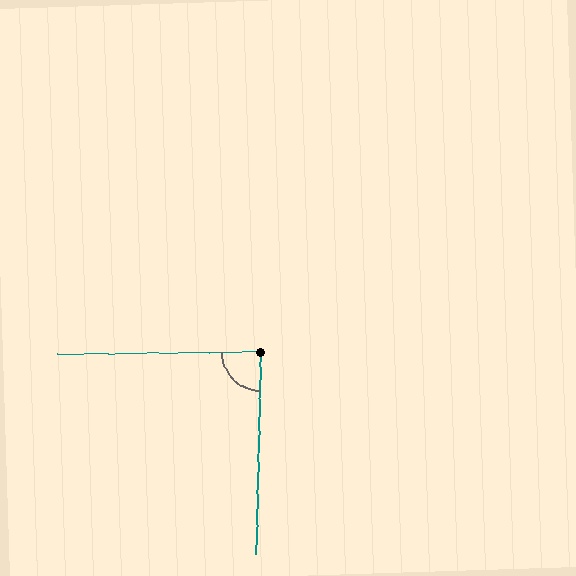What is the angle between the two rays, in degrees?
Approximately 88 degrees.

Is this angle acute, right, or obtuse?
It is approximately a right angle.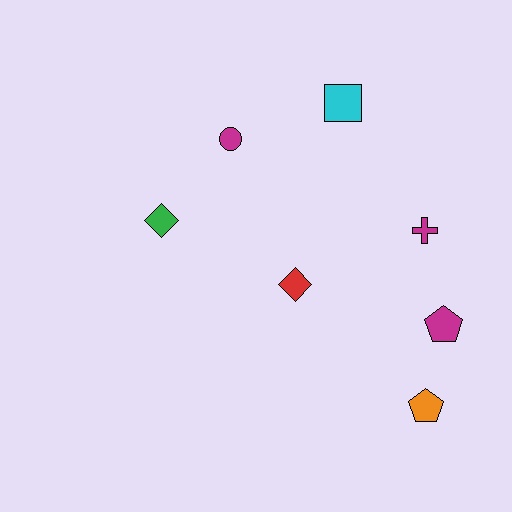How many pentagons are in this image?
There are 2 pentagons.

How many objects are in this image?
There are 7 objects.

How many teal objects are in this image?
There are no teal objects.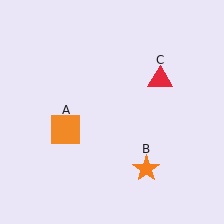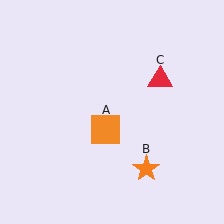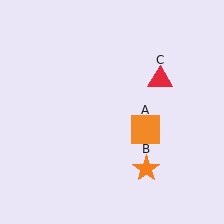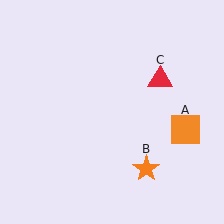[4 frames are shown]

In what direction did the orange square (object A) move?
The orange square (object A) moved right.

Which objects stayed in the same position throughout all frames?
Orange star (object B) and red triangle (object C) remained stationary.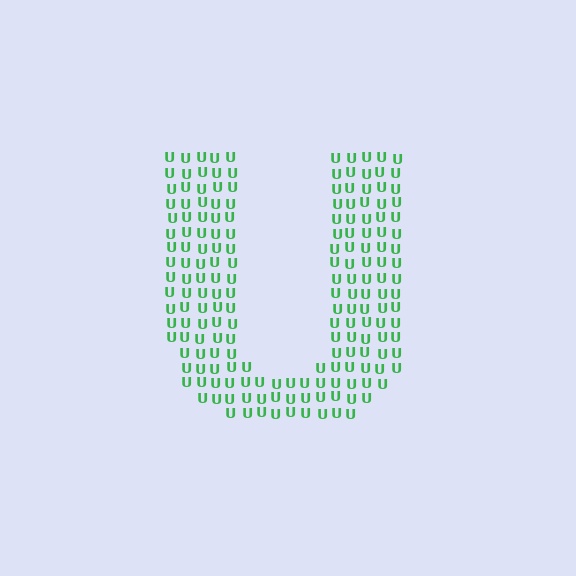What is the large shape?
The large shape is the letter U.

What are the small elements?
The small elements are letter U's.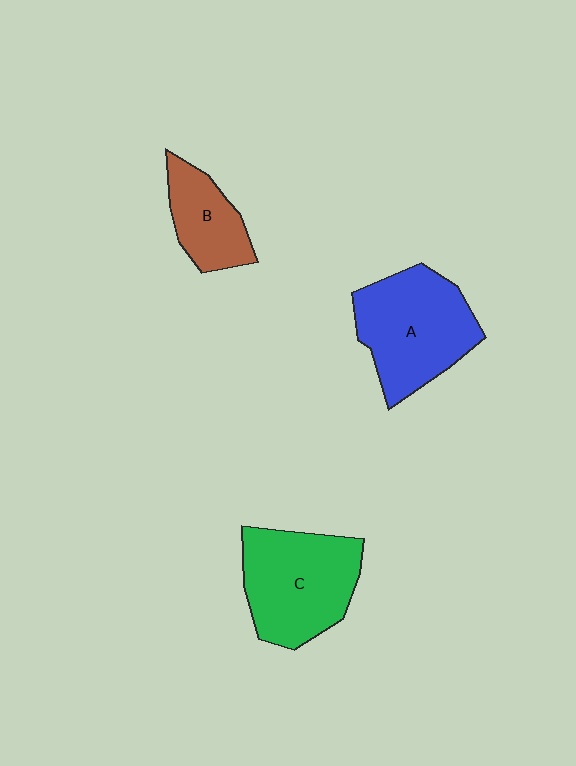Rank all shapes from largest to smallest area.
From largest to smallest: A (blue), C (green), B (brown).